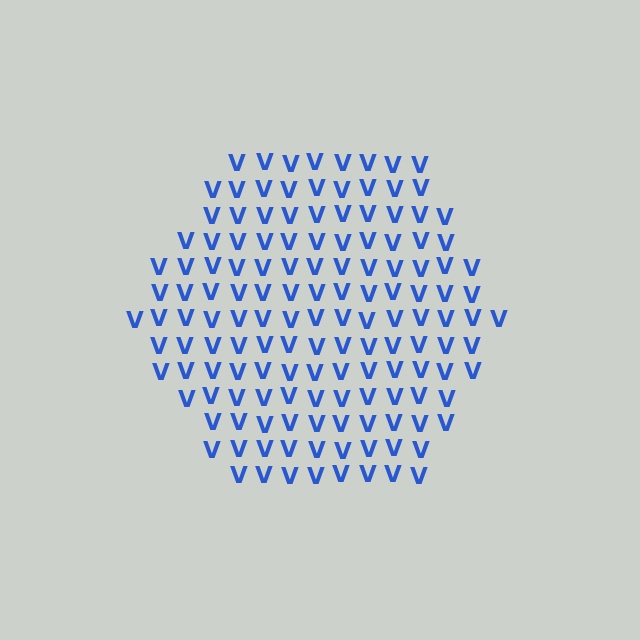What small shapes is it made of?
It is made of small letter V's.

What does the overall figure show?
The overall figure shows a hexagon.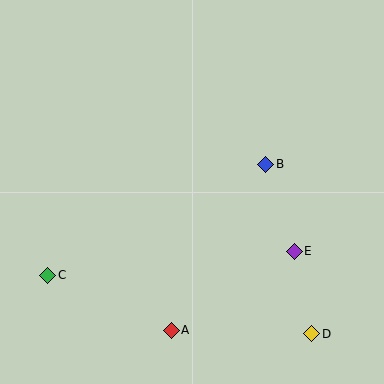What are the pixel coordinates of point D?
Point D is at (312, 334).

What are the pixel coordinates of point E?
Point E is at (294, 251).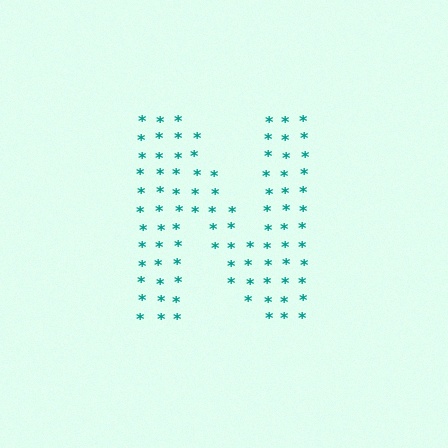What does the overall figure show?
The overall figure shows the letter N.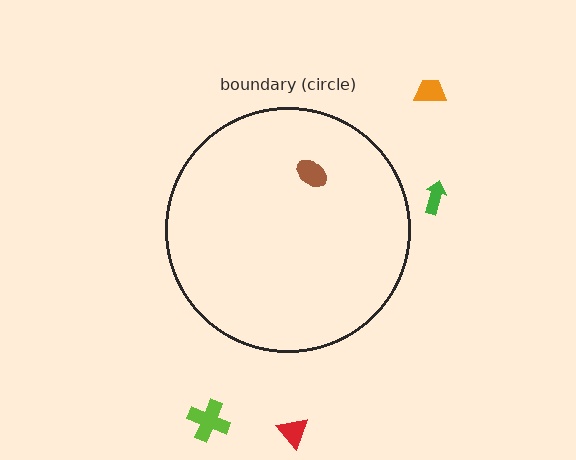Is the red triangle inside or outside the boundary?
Outside.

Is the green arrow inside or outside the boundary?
Outside.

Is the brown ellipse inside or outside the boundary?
Inside.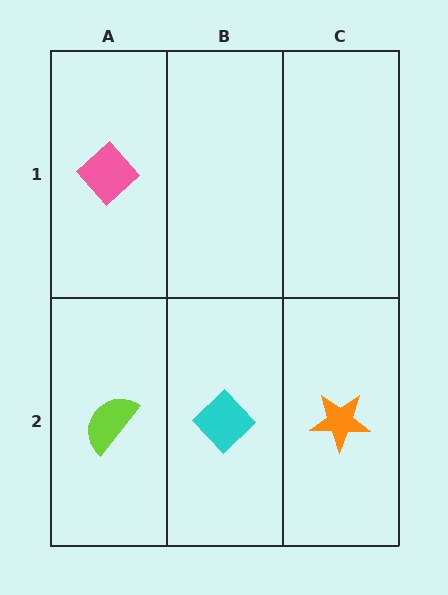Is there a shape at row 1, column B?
No, that cell is empty.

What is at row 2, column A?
A lime semicircle.